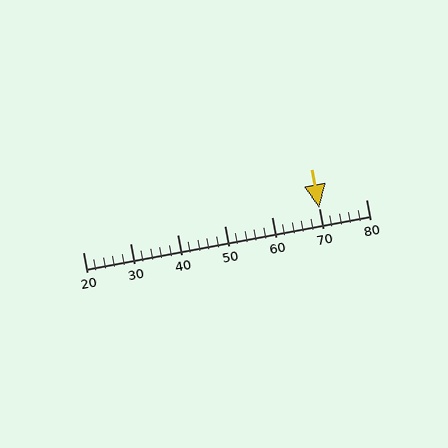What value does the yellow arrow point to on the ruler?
The yellow arrow points to approximately 70.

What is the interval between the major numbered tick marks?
The major tick marks are spaced 10 units apart.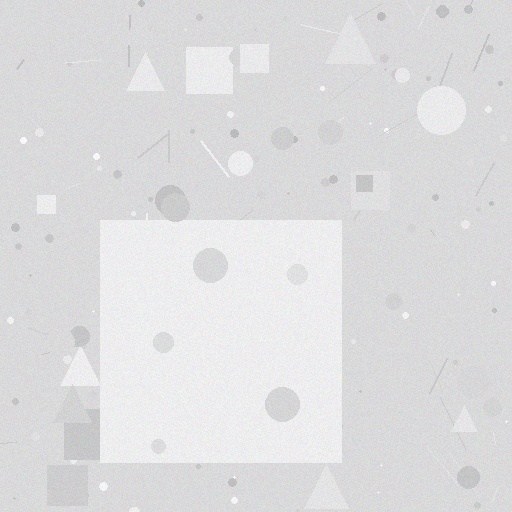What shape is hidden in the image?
A square is hidden in the image.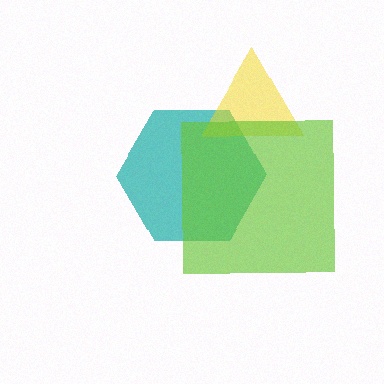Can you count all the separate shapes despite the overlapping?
Yes, there are 3 separate shapes.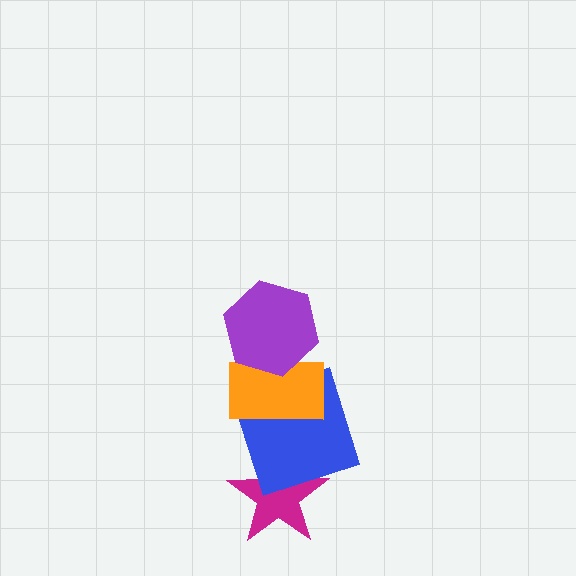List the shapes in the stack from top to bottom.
From top to bottom: the purple hexagon, the orange rectangle, the blue square, the magenta star.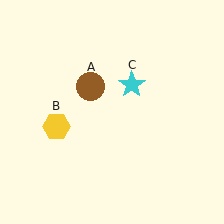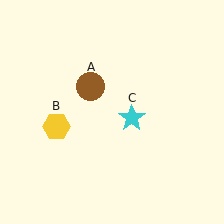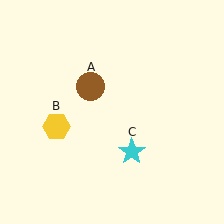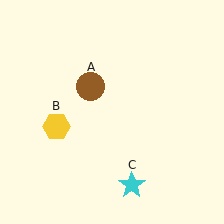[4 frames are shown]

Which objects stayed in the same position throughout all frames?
Brown circle (object A) and yellow hexagon (object B) remained stationary.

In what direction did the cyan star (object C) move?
The cyan star (object C) moved down.